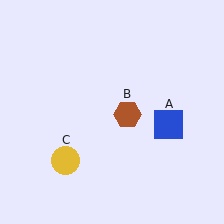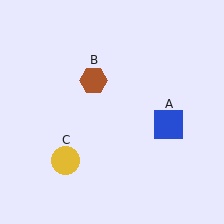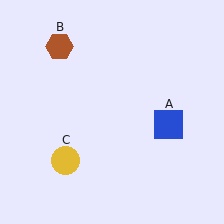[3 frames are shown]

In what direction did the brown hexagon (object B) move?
The brown hexagon (object B) moved up and to the left.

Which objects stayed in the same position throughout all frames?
Blue square (object A) and yellow circle (object C) remained stationary.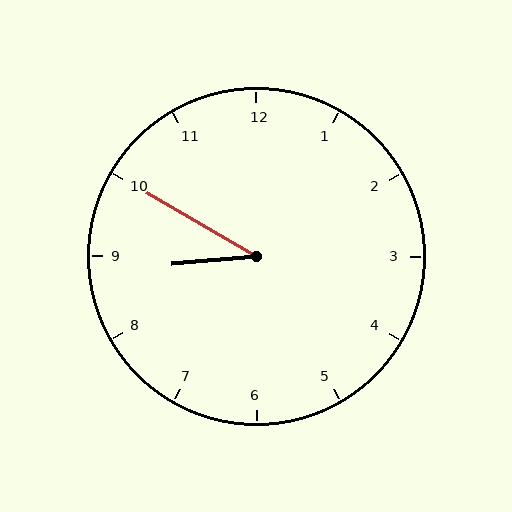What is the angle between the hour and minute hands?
Approximately 35 degrees.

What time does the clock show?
8:50.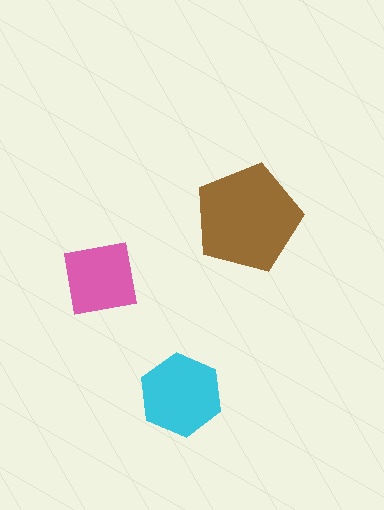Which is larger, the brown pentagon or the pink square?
The brown pentagon.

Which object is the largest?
The brown pentagon.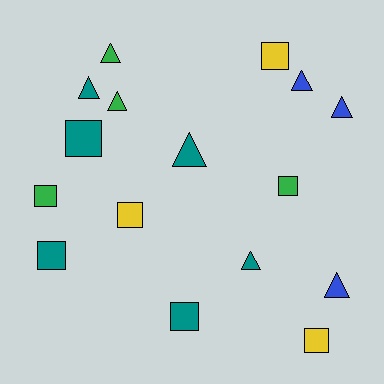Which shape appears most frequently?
Triangle, with 8 objects.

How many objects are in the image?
There are 16 objects.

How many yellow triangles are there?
There are no yellow triangles.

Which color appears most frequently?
Teal, with 6 objects.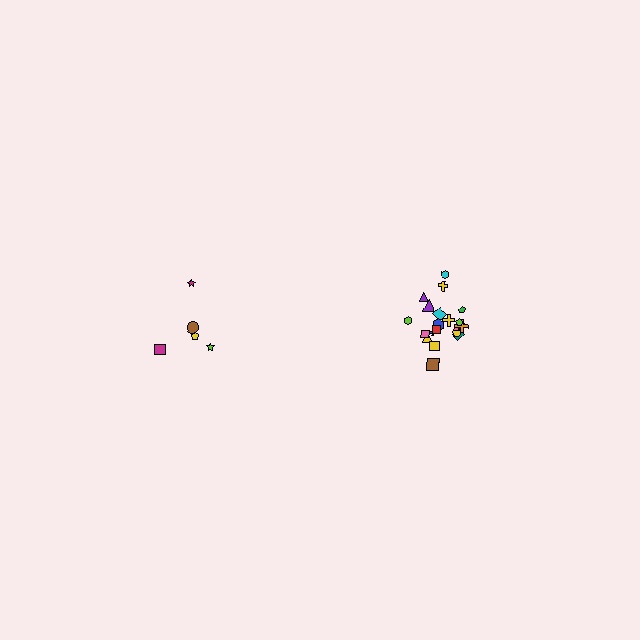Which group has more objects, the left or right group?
The right group.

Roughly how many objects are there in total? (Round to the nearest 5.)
Roughly 25 objects in total.